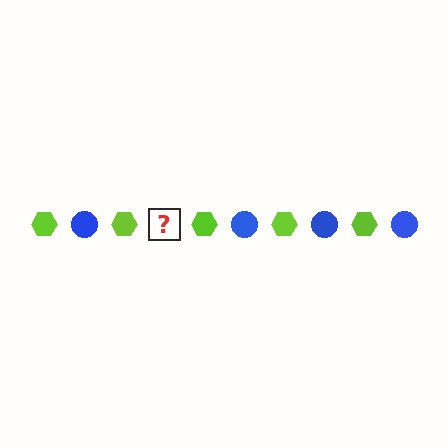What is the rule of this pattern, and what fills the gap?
The rule is that the pattern alternates between lime hexagon and blue circle. The gap should be filled with a blue circle.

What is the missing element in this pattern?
The missing element is a blue circle.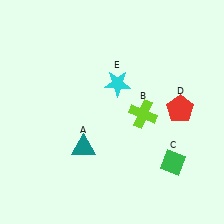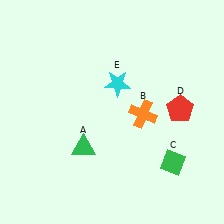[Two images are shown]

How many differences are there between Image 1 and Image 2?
There are 2 differences between the two images.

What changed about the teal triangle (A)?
In Image 1, A is teal. In Image 2, it changed to green.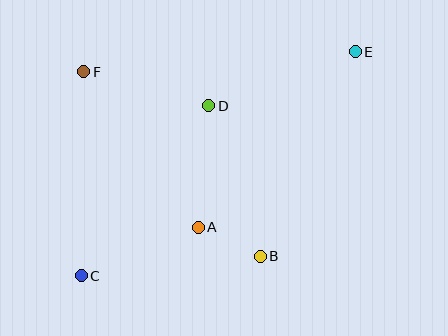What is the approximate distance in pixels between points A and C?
The distance between A and C is approximately 126 pixels.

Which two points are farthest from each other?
Points C and E are farthest from each other.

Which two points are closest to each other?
Points A and B are closest to each other.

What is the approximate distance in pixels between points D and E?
The distance between D and E is approximately 156 pixels.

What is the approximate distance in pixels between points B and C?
The distance between B and C is approximately 180 pixels.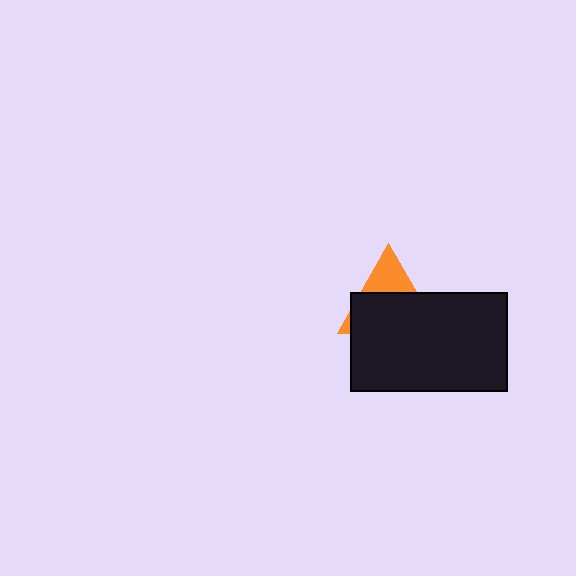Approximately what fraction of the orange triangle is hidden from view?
Roughly 68% of the orange triangle is hidden behind the black rectangle.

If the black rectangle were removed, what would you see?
You would see the complete orange triangle.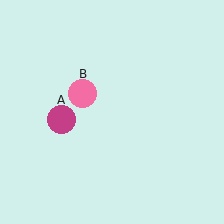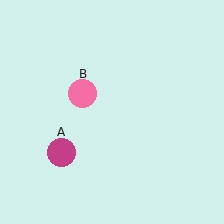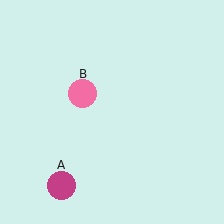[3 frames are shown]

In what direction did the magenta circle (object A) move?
The magenta circle (object A) moved down.